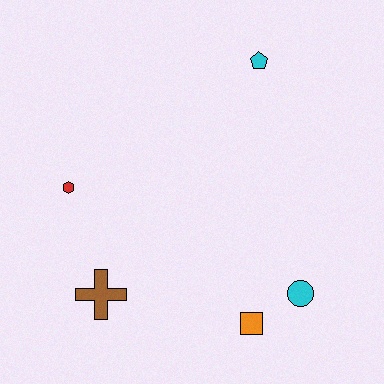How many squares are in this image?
There is 1 square.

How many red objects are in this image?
There is 1 red object.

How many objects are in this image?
There are 5 objects.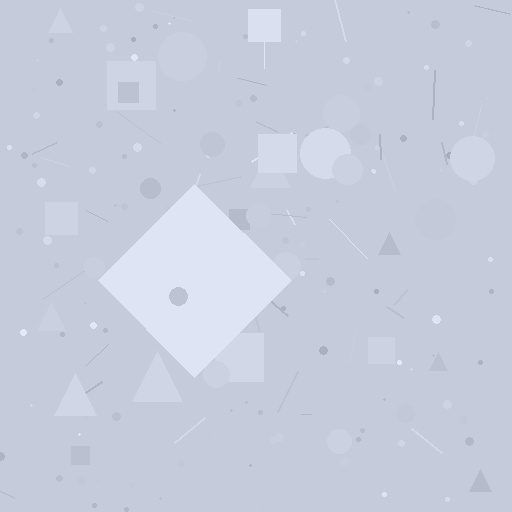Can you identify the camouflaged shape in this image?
The camouflaged shape is a diamond.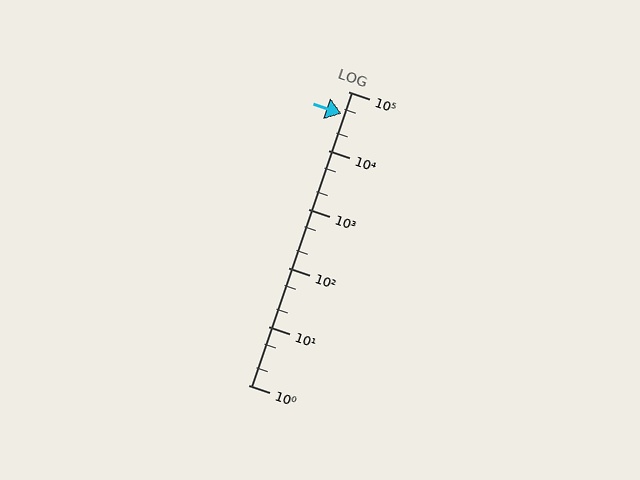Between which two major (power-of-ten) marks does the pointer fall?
The pointer is between 10000 and 100000.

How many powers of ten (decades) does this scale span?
The scale spans 5 decades, from 1 to 100000.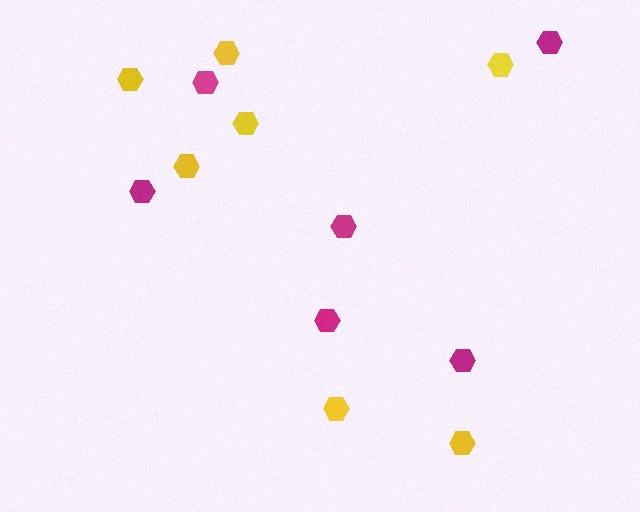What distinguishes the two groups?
There are 2 groups: one group of magenta hexagons (6) and one group of yellow hexagons (7).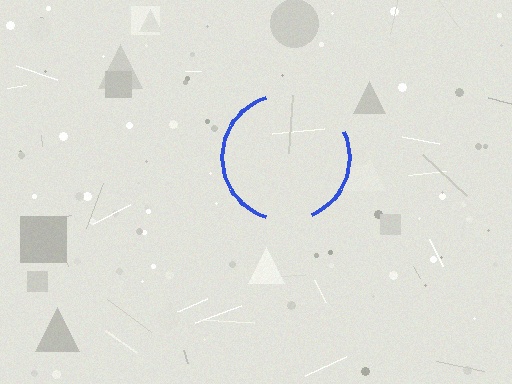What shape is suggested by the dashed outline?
The dashed outline suggests a circle.